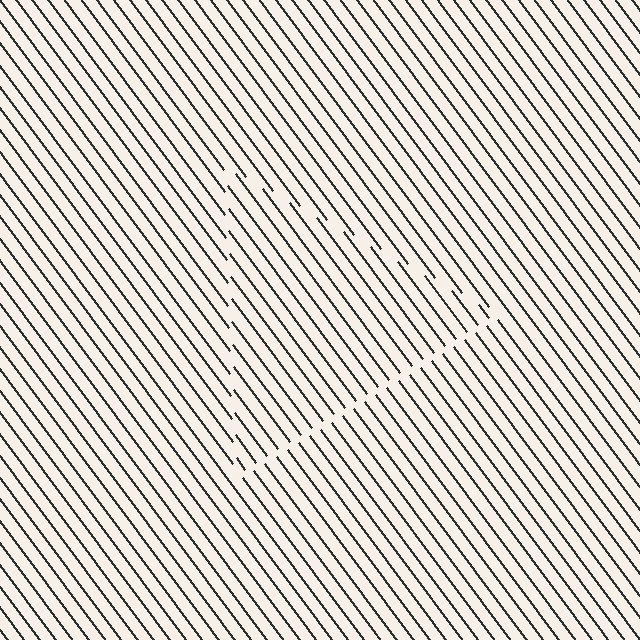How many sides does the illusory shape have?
3 sides — the line-ends trace a triangle.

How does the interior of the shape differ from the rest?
The interior of the shape contains the same grating, shifted by half a period — the contour is defined by the phase discontinuity where line-ends from the inner and outer gratings abut.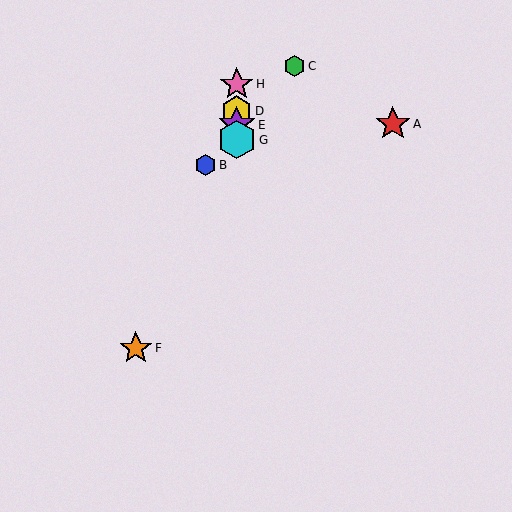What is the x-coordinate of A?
Object A is at x≈393.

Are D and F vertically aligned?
No, D is at x≈237 and F is at x≈136.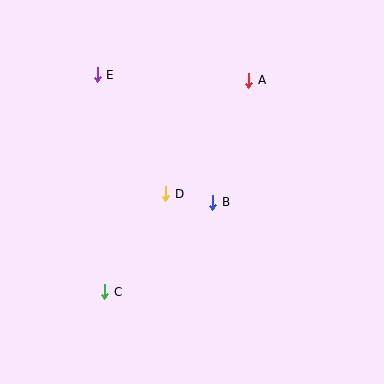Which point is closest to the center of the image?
Point B at (213, 202) is closest to the center.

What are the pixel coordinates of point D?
Point D is at (166, 194).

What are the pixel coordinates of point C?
Point C is at (105, 292).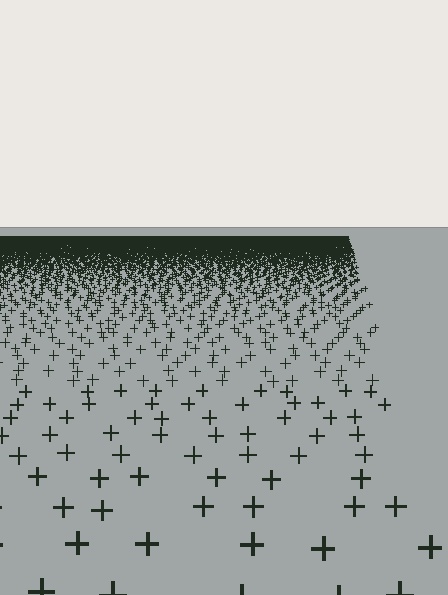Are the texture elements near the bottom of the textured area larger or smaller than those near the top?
Larger. Near the bottom, elements are closer to the viewer and appear at a bigger on-screen size.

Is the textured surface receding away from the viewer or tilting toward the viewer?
The surface is receding away from the viewer. Texture elements get smaller and denser toward the top.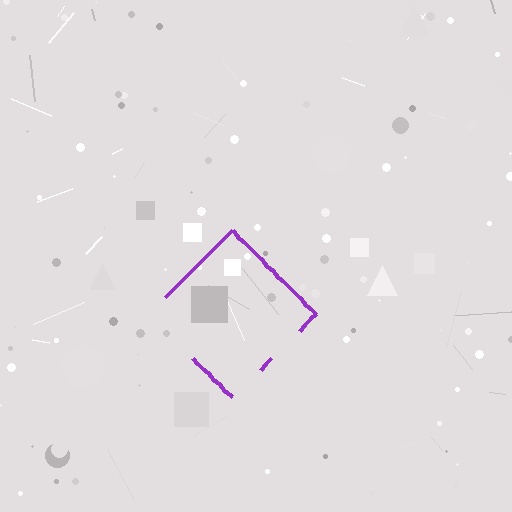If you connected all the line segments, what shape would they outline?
They would outline a diamond.